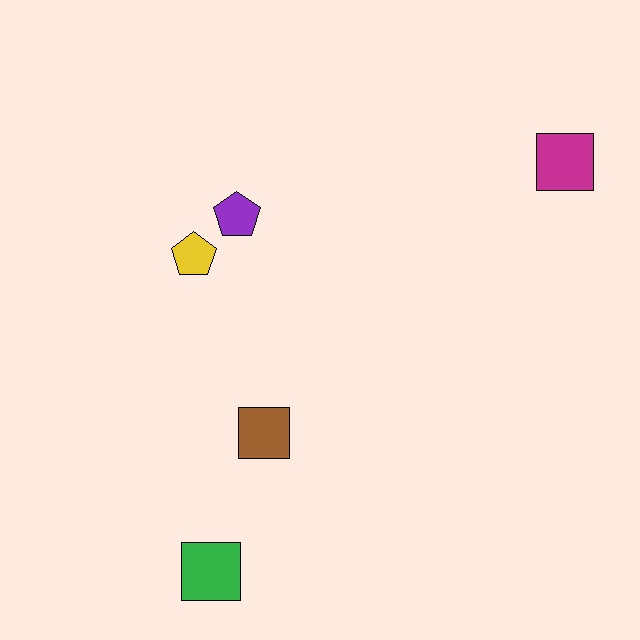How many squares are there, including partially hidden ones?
There are 3 squares.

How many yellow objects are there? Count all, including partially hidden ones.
There is 1 yellow object.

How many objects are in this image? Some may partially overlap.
There are 5 objects.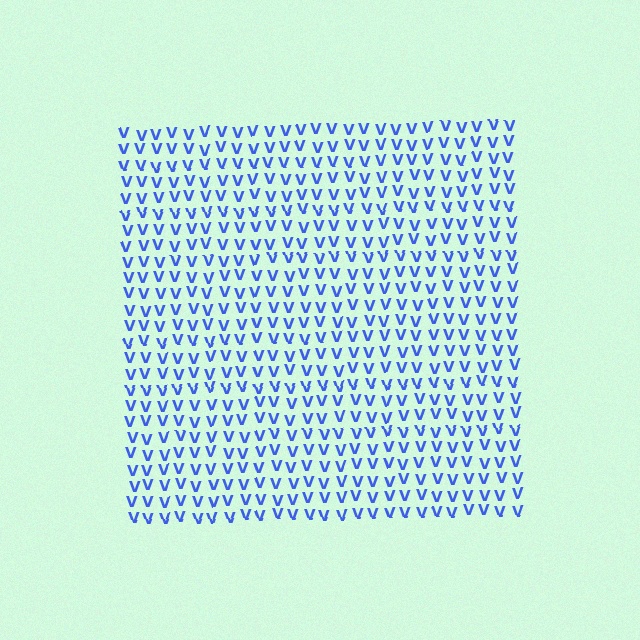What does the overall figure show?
The overall figure shows a square.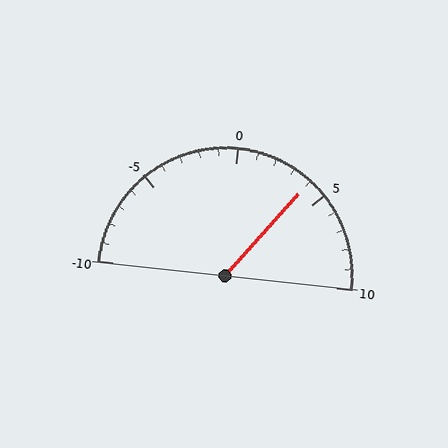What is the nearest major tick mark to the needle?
The nearest major tick mark is 5.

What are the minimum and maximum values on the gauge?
The gauge ranges from -10 to 10.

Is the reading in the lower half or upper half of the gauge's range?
The reading is in the upper half of the range (-10 to 10).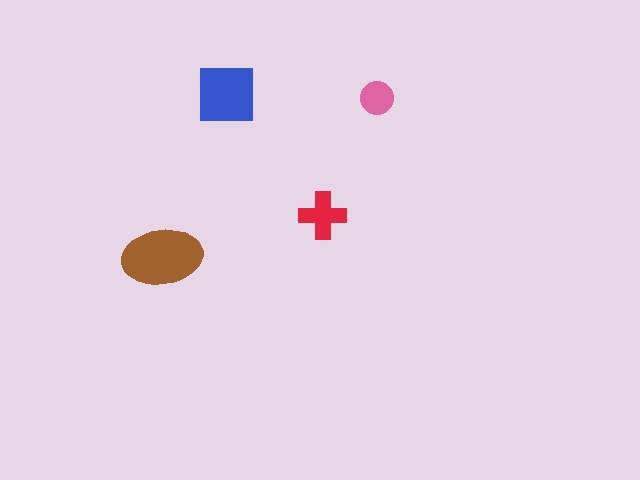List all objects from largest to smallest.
The brown ellipse, the blue square, the red cross, the pink circle.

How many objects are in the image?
There are 4 objects in the image.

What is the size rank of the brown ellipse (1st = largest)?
1st.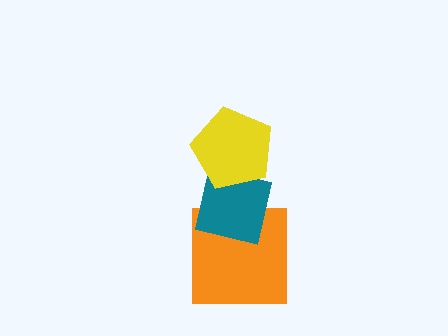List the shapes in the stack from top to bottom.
From top to bottom: the yellow pentagon, the teal square, the orange square.